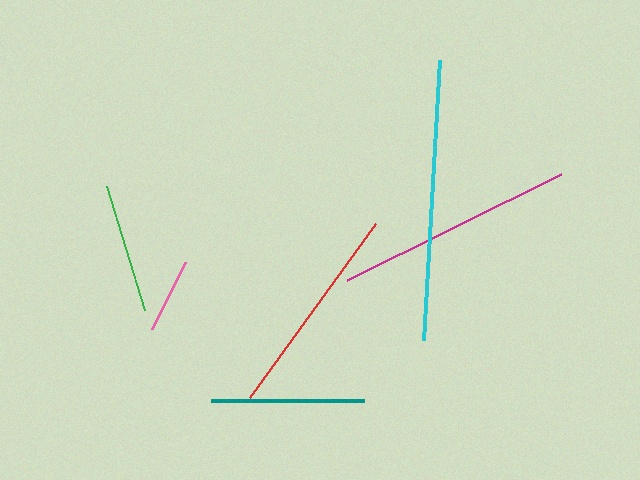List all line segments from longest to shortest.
From longest to shortest: cyan, magenta, red, teal, green, pink.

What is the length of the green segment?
The green segment is approximately 129 pixels long.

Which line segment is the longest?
The cyan line is the longest at approximately 280 pixels.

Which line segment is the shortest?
The pink line is the shortest at approximately 75 pixels.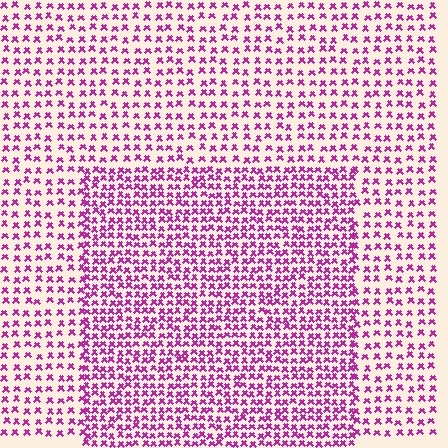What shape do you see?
I see a rectangle.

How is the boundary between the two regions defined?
The boundary is defined by a change in element density (approximately 1.7x ratio). All elements are the same color, size, and shape.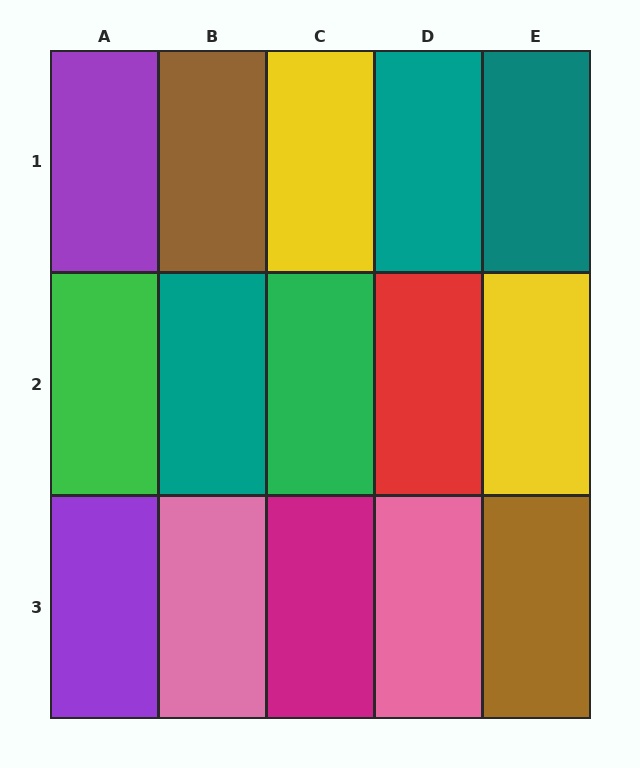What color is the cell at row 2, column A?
Green.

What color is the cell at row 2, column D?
Red.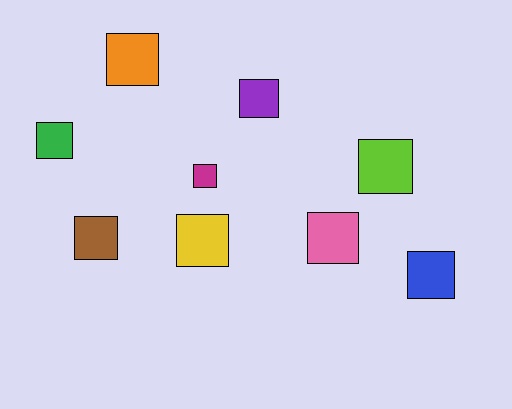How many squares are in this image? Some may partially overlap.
There are 9 squares.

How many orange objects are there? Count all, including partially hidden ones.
There is 1 orange object.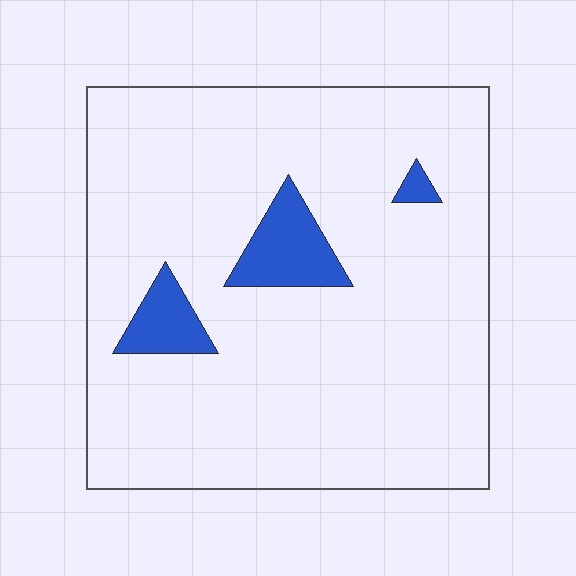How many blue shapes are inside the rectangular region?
3.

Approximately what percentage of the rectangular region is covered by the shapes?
Approximately 10%.